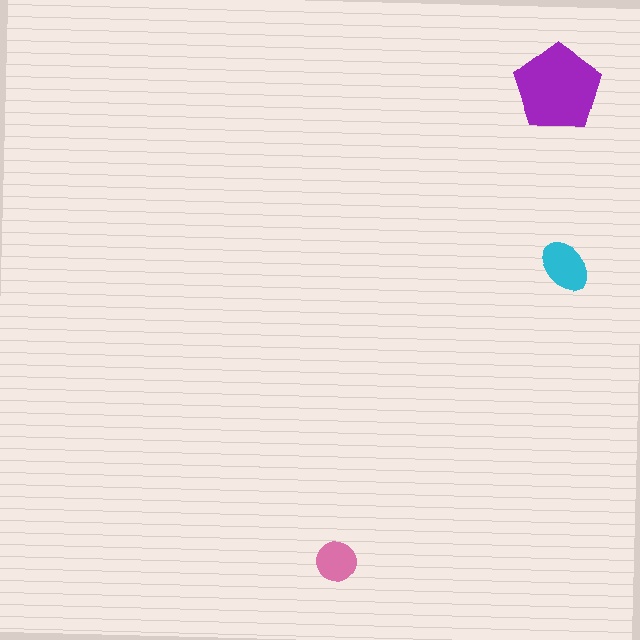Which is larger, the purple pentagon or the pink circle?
The purple pentagon.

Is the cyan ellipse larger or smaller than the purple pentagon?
Smaller.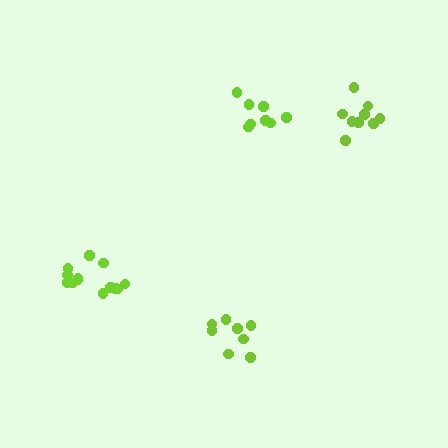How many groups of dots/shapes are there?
There are 4 groups.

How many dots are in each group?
Group 1: 8 dots, Group 2: 13 dots, Group 3: 8 dots, Group 4: 9 dots (38 total).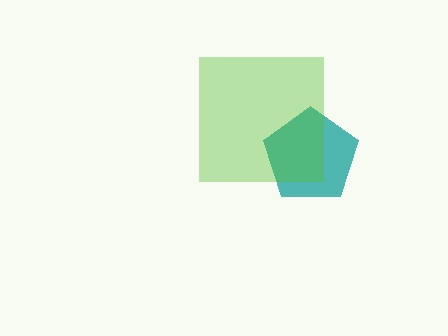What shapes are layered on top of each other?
The layered shapes are: a teal pentagon, a lime square.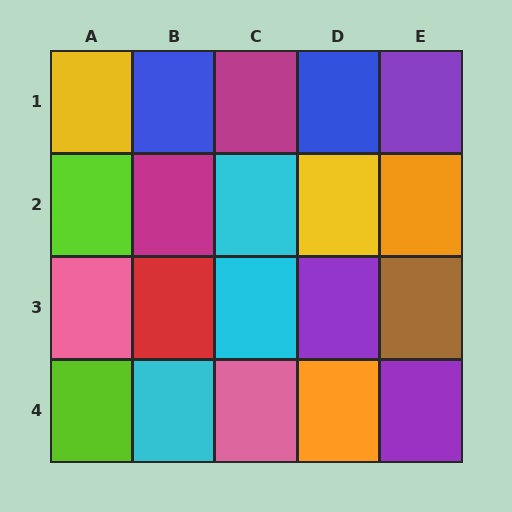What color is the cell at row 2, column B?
Magenta.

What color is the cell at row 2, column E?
Orange.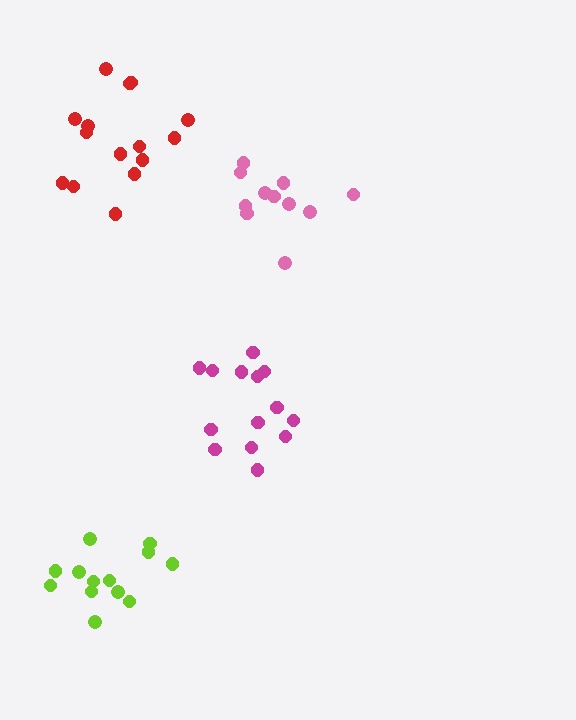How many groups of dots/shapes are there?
There are 4 groups.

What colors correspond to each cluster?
The clusters are colored: magenta, red, pink, lime.